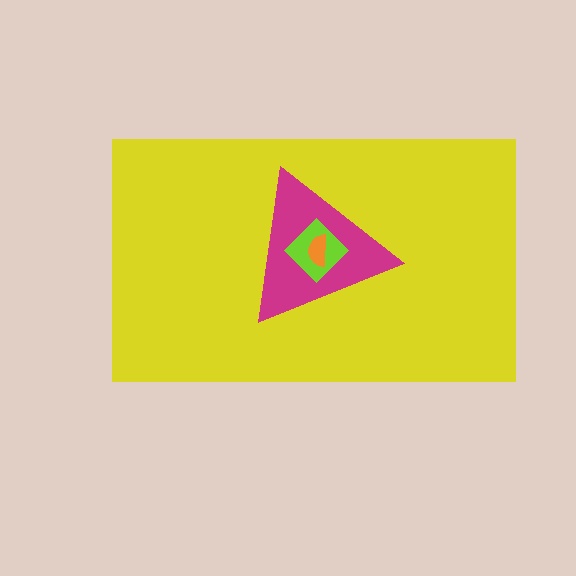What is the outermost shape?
The yellow rectangle.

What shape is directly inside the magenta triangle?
The lime diamond.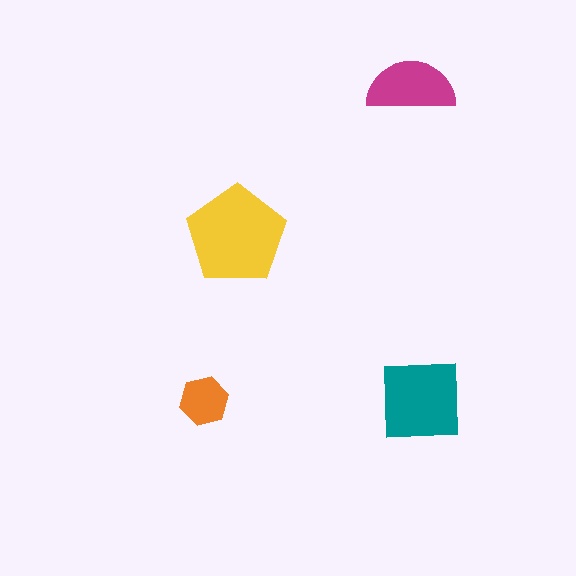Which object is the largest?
The yellow pentagon.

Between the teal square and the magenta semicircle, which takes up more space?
The teal square.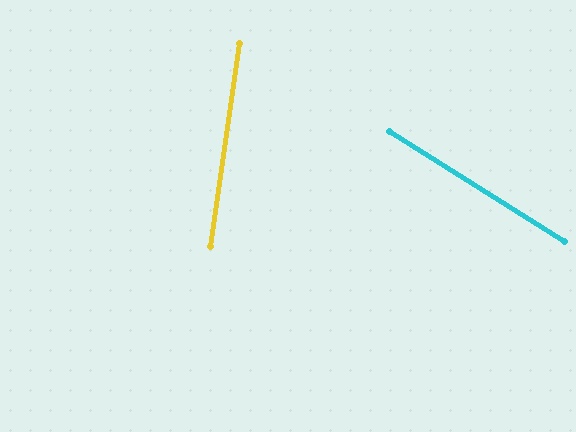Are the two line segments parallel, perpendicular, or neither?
Neither parallel nor perpendicular — they differ by about 66°.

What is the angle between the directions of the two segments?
Approximately 66 degrees.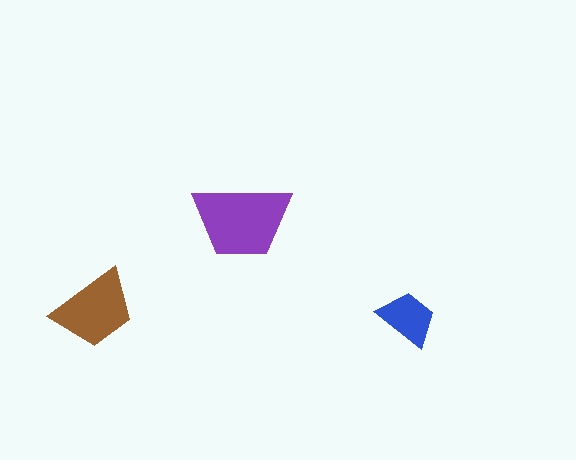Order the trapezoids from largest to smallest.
the purple one, the brown one, the blue one.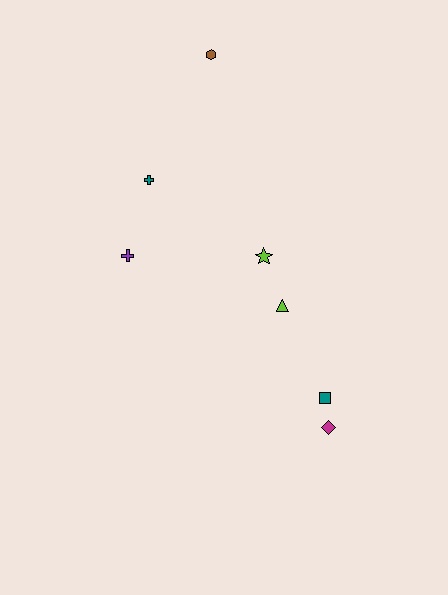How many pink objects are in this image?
There are no pink objects.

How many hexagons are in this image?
There is 1 hexagon.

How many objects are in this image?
There are 7 objects.